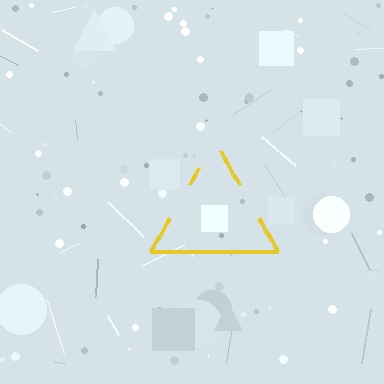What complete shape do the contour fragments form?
The contour fragments form a triangle.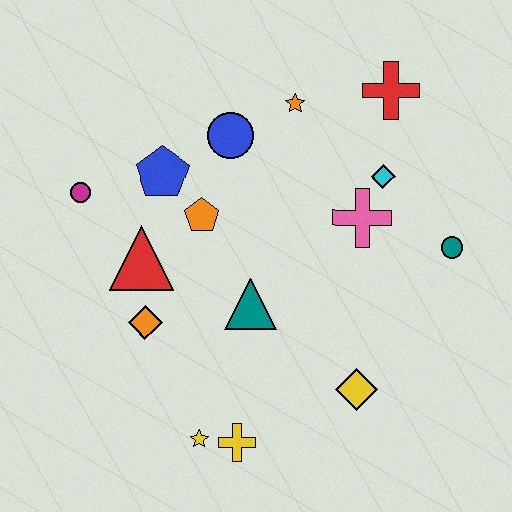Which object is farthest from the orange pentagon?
The teal circle is farthest from the orange pentagon.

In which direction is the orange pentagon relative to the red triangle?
The orange pentagon is to the right of the red triangle.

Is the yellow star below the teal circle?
Yes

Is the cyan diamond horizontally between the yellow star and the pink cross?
No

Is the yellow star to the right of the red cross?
No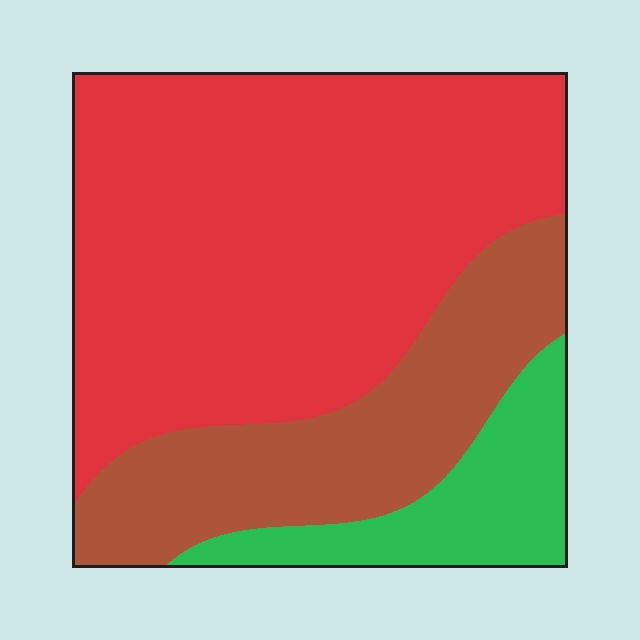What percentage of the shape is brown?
Brown takes up between a sixth and a third of the shape.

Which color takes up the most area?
Red, at roughly 60%.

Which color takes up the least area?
Green, at roughly 15%.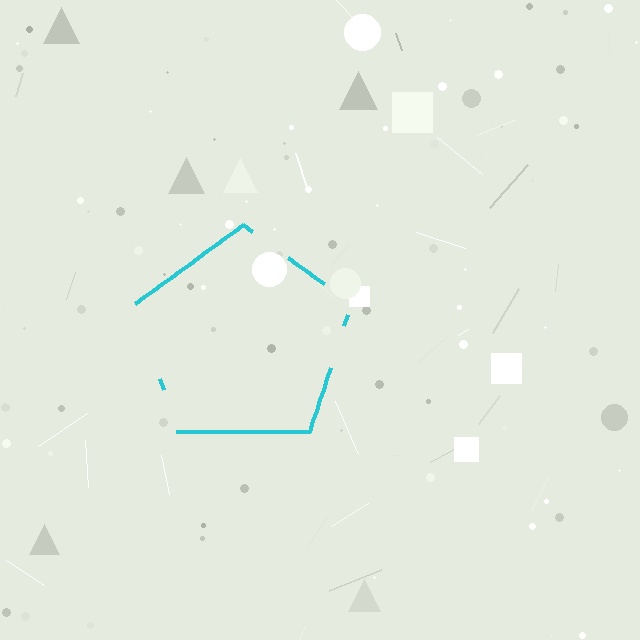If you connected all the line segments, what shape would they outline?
They would outline a pentagon.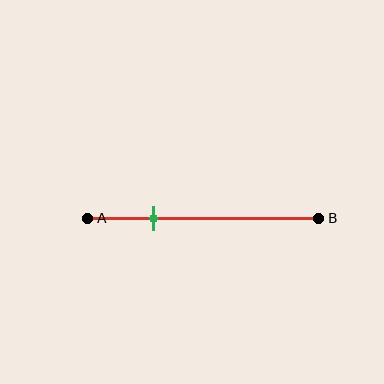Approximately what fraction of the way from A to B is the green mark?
The green mark is approximately 30% of the way from A to B.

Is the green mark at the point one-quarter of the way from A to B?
No, the mark is at about 30% from A, not at the 25% one-quarter point.